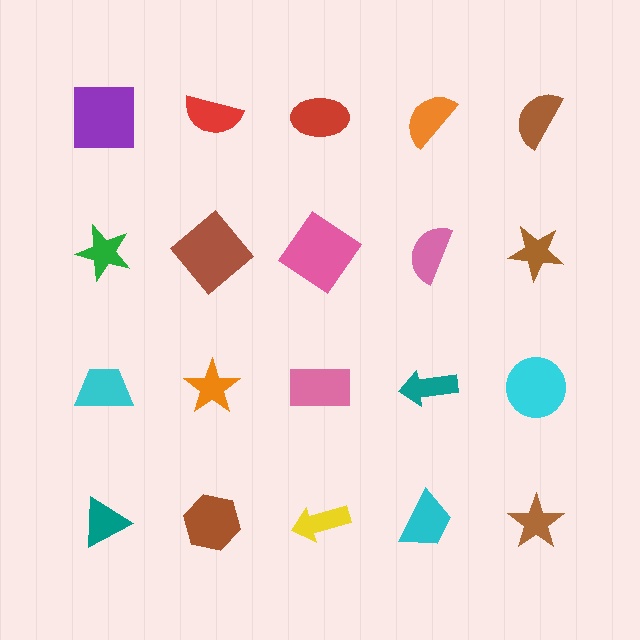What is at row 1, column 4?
An orange semicircle.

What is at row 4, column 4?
A cyan trapezoid.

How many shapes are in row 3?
5 shapes.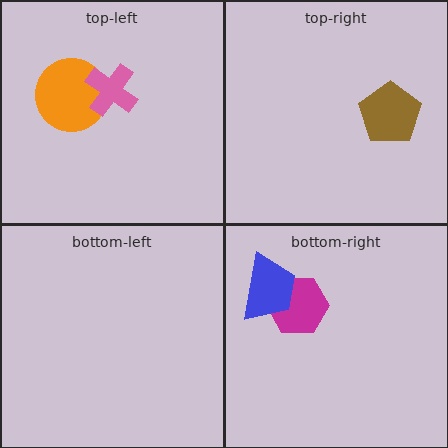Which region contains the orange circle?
The top-left region.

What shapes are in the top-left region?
The orange circle, the pink cross.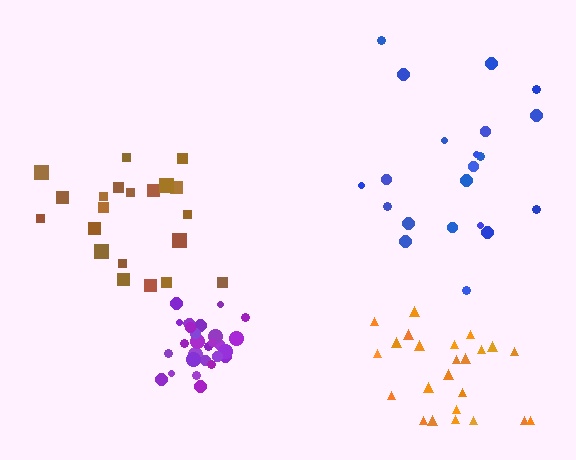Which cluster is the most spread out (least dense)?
Blue.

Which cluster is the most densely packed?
Purple.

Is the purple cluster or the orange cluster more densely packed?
Purple.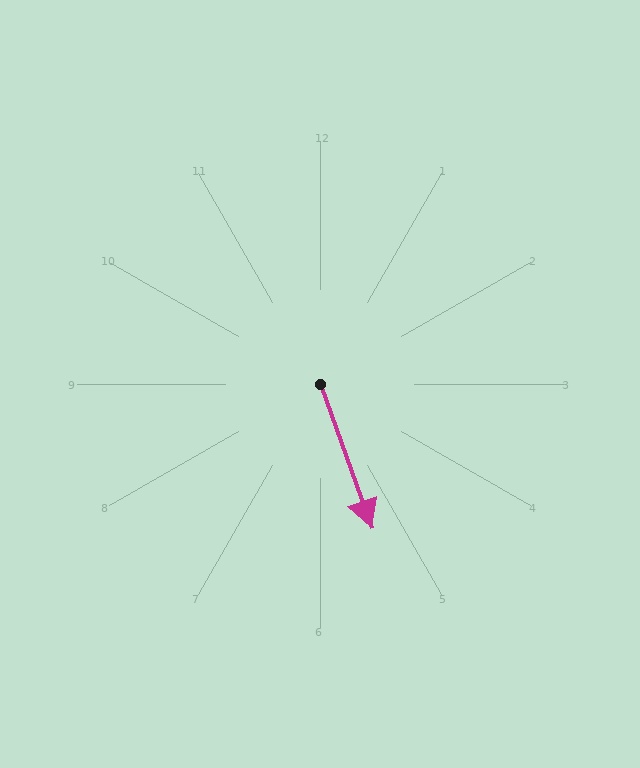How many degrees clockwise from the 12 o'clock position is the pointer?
Approximately 160 degrees.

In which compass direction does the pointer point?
South.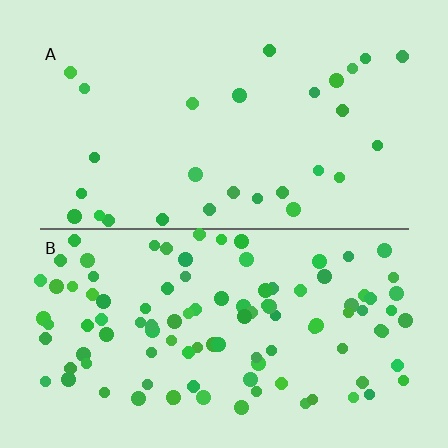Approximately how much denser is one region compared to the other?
Approximately 3.7× — region B over region A.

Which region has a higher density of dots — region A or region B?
B (the bottom).